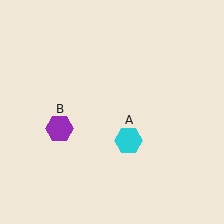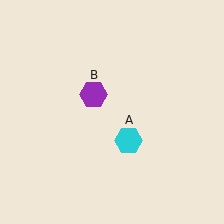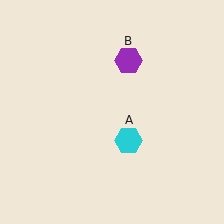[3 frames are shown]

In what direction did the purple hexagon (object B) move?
The purple hexagon (object B) moved up and to the right.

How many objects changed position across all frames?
1 object changed position: purple hexagon (object B).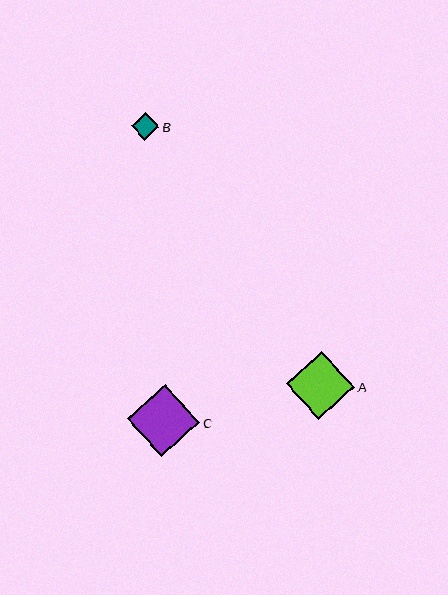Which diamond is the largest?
Diamond C is the largest with a size of approximately 72 pixels.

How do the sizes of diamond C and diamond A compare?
Diamond C and diamond A are approximately the same size.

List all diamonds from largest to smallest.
From largest to smallest: C, A, B.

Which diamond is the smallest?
Diamond B is the smallest with a size of approximately 28 pixels.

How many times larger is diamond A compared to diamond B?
Diamond A is approximately 2.5 times the size of diamond B.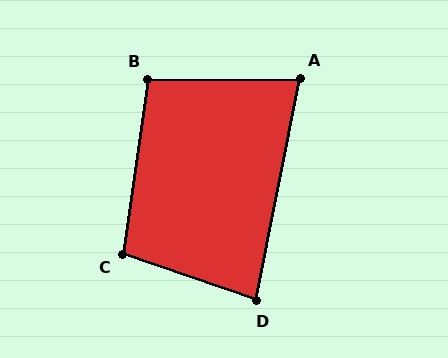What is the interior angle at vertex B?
Approximately 98 degrees (obtuse).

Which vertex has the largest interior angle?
C, at approximately 101 degrees.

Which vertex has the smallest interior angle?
A, at approximately 79 degrees.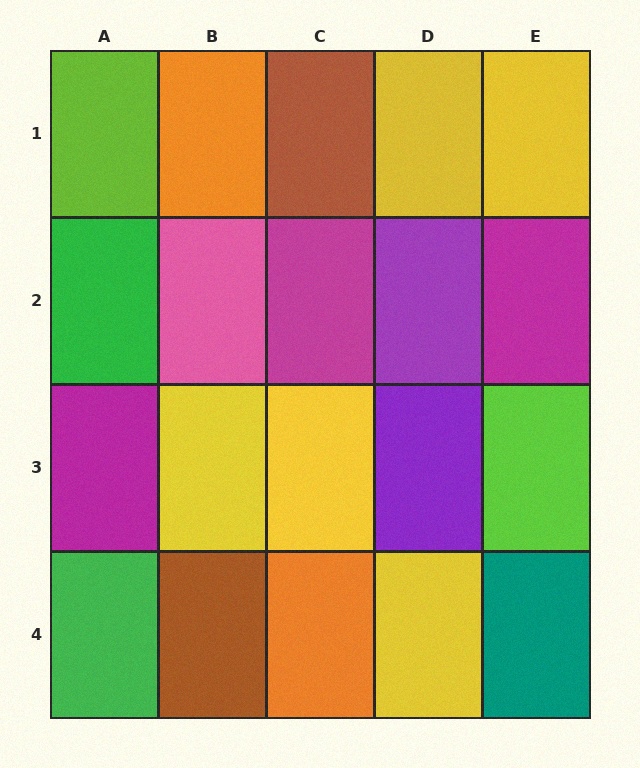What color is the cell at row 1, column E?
Yellow.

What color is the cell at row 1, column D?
Yellow.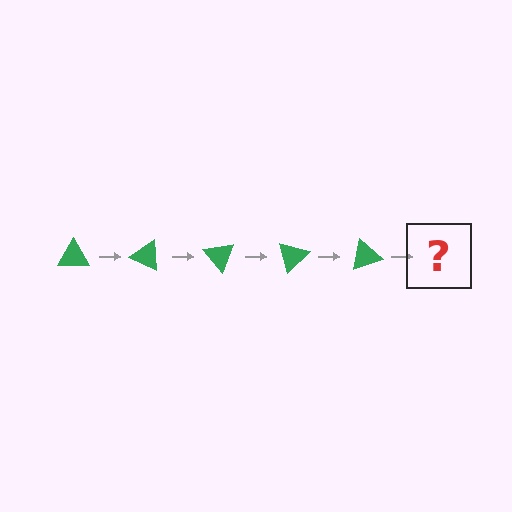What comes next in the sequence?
The next element should be a green triangle rotated 125 degrees.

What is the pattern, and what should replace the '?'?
The pattern is that the triangle rotates 25 degrees each step. The '?' should be a green triangle rotated 125 degrees.